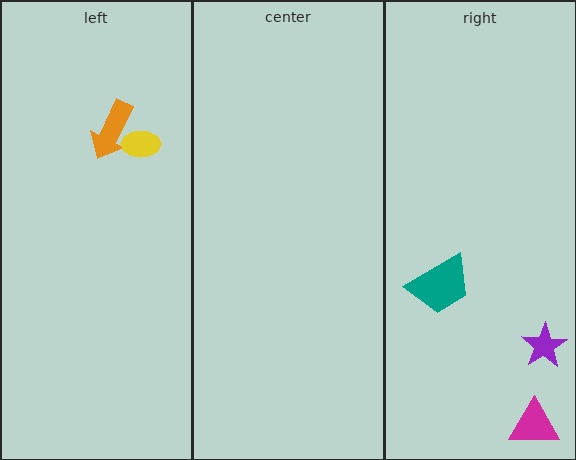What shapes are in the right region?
The magenta triangle, the purple star, the teal trapezoid.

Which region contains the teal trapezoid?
The right region.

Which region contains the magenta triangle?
The right region.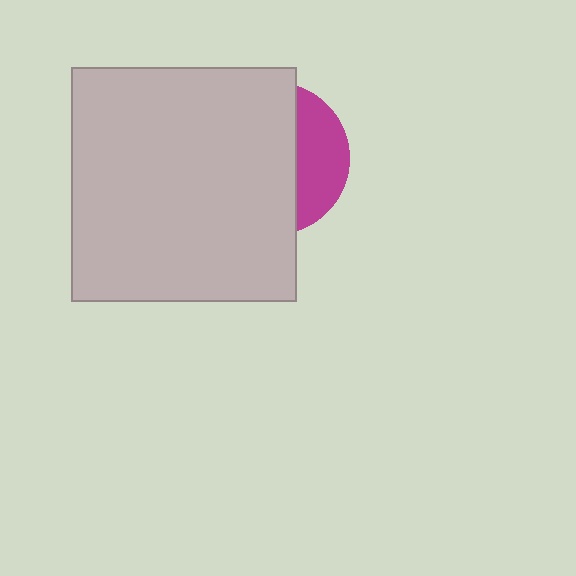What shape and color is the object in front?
The object in front is a light gray rectangle.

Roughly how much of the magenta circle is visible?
A small part of it is visible (roughly 30%).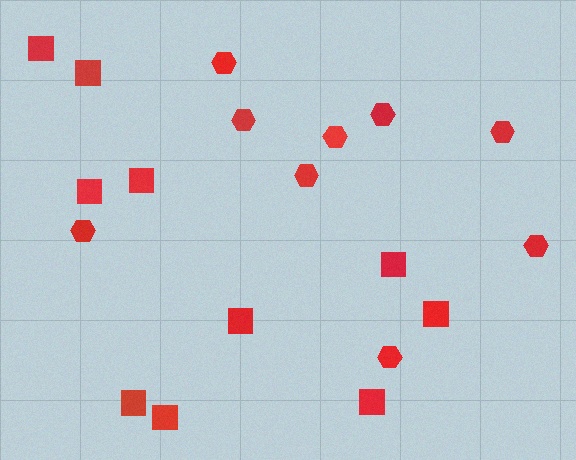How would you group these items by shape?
There are 2 groups: one group of squares (10) and one group of hexagons (9).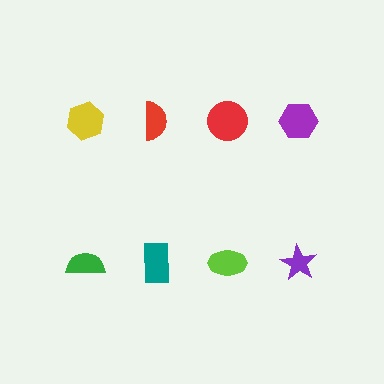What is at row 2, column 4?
A purple star.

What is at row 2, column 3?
A lime ellipse.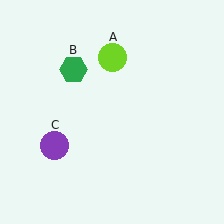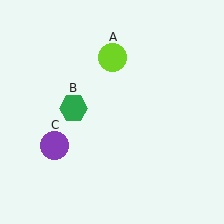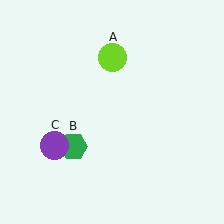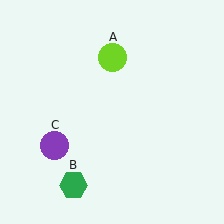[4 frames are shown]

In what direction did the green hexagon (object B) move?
The green hexagon (object B) moved down.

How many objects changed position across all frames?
1 object changed position: green hexagon (object B).